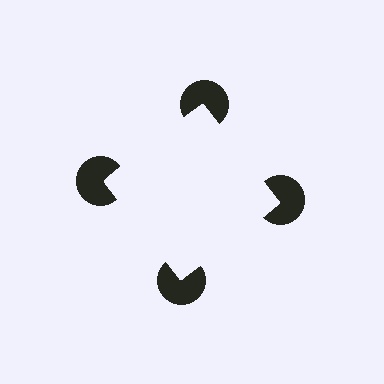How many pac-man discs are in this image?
There are 4 — one at each vertex of the illusory square.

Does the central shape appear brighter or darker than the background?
It typically appears slightly brighter than the background, even though no actual brightness change is drawn.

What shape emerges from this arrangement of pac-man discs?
An illusory square — its edges are inferred from the aligned wedge cuts in the pac-man discs, not physically drawn.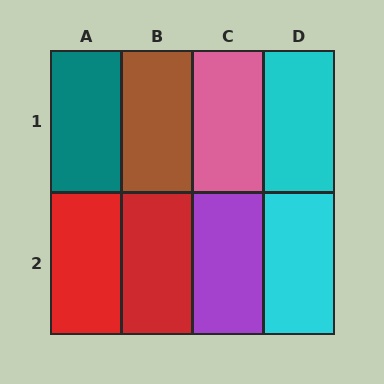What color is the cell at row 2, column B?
Red.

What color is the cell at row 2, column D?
Cyan.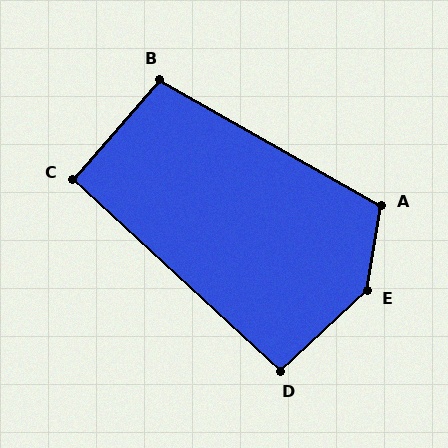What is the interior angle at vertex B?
Approximately 102 degrees (obtuse).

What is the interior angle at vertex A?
Approximately 111 degrees (obtuse).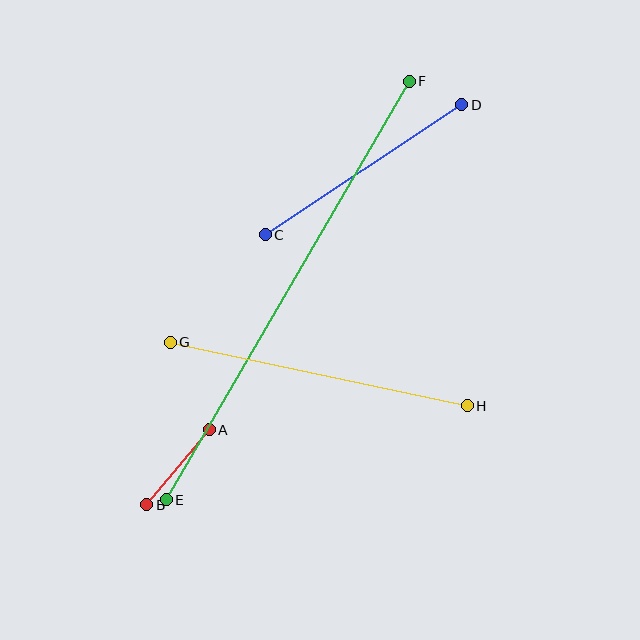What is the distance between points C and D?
The distance is approximately 236 pixels.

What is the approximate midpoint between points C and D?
The midpoint is at approximately (363, 170) pixels.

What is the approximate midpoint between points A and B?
The midpoint is at approximately (178, 467) pixels.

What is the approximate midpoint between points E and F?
The midpoint is at approximately (288, 290) pixels.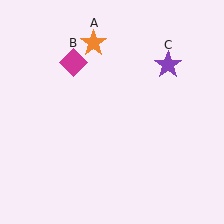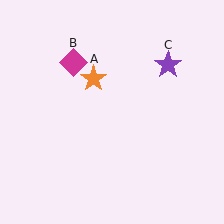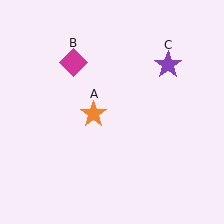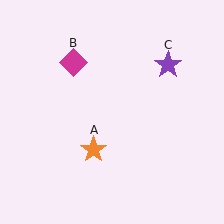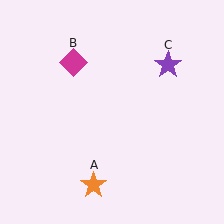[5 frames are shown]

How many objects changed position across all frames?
1 object changed position: orange star (object A).